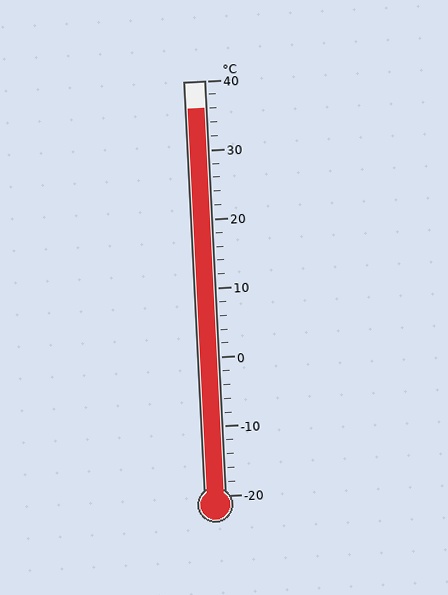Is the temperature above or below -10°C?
The temperature is above -10°C.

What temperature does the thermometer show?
The thermometer shows approximately 36°C.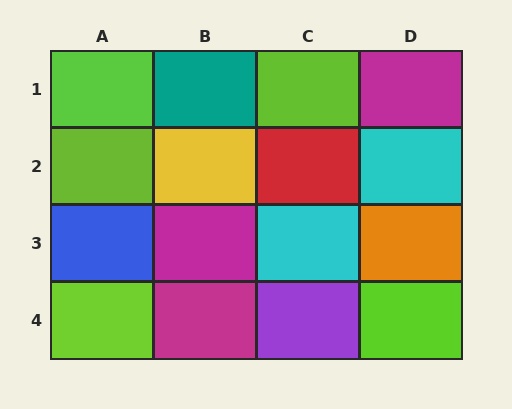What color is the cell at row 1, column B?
Teal.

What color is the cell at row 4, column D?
Lime.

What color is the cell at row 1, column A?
Lime.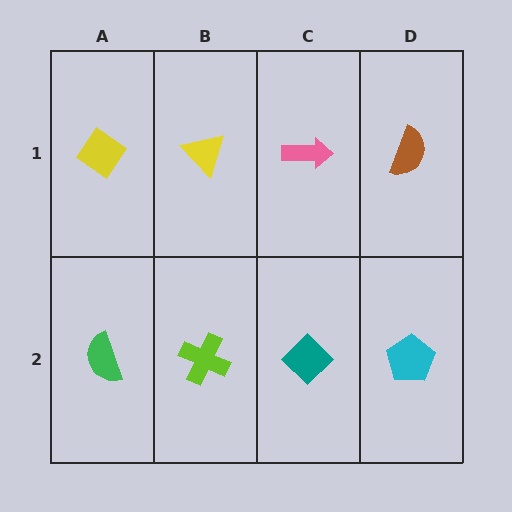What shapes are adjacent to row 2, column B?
A yellow triangle (row 1, column B), a green semicircle (row 2, column A), a teal diamond (row 2, column C).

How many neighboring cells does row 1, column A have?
2.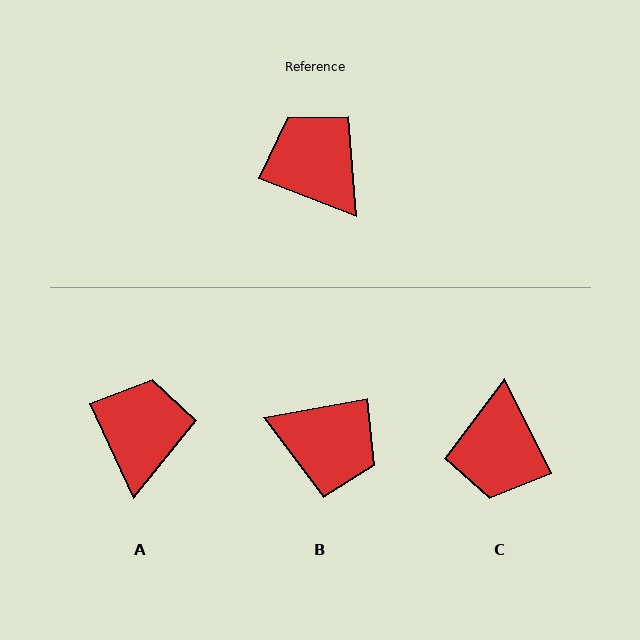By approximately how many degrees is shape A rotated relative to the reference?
Approximately 43 degrees clockwise.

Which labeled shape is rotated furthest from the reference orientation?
B, about 148 degrees away.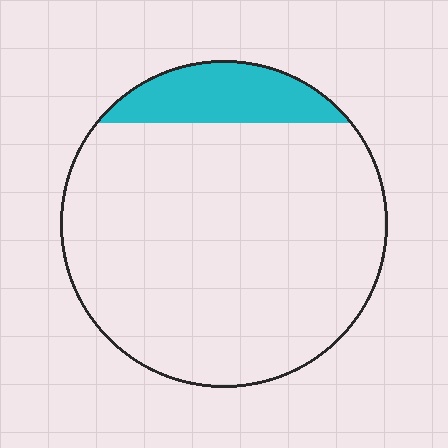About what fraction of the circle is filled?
About one eighth (1/8).